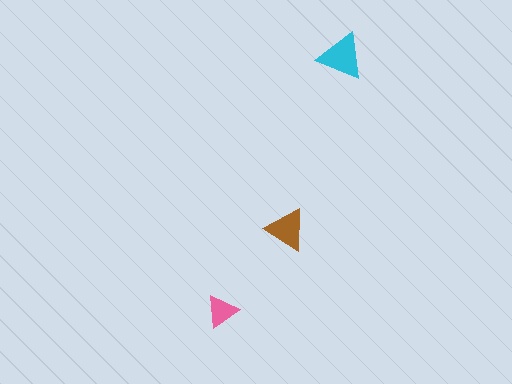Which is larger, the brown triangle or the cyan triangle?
The cyan one.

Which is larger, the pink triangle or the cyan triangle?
The cyan one.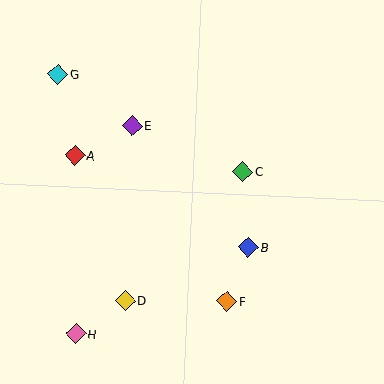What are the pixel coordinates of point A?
Point A is at (75, 156).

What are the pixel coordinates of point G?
Point G is at (58, 74).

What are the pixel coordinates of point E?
Point E is at (132, 125).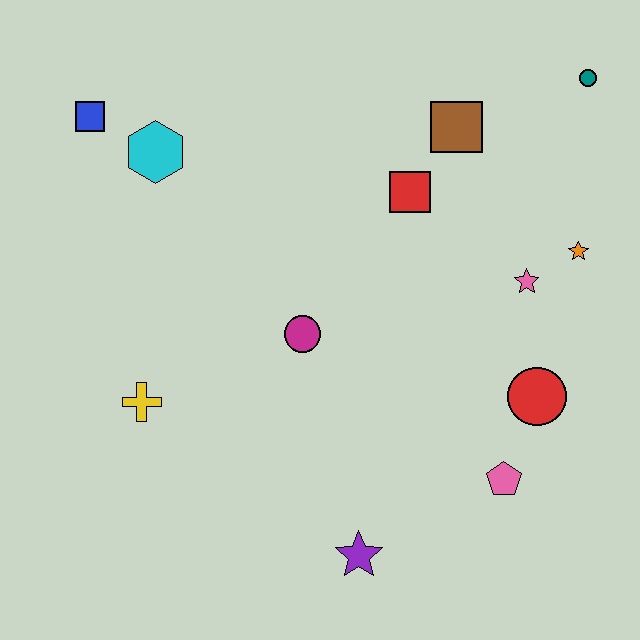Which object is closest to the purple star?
The pink pentagon is closest to the purple star.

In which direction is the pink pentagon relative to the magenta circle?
The pink pentagon is to the right of the magenta circle.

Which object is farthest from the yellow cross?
The teal circle is farthest from the yellow cross.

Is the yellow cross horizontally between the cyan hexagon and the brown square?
No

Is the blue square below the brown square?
No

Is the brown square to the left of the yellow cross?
No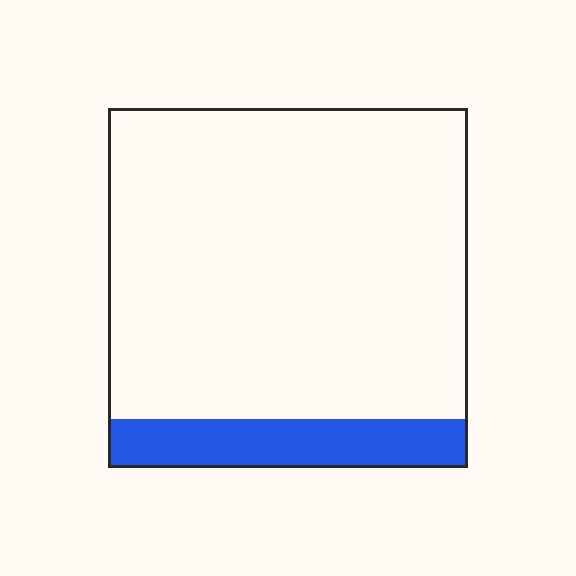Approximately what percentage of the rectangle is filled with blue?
Approximately 15%.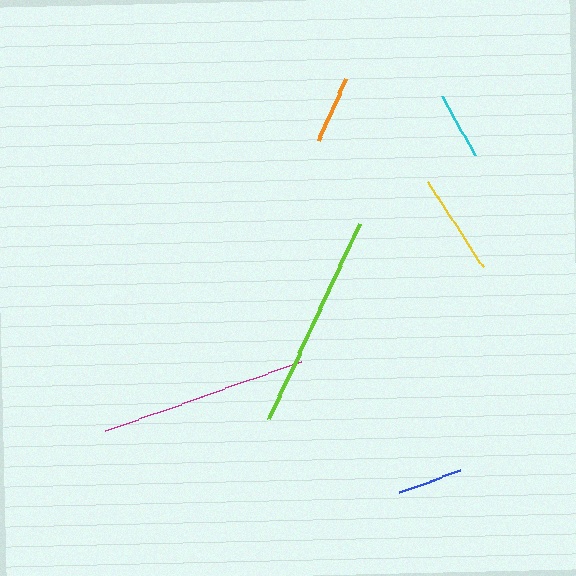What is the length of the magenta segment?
The magenta segment is approximately 207 pixels long.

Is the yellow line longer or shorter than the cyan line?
The yellow line is longer than the cyan line.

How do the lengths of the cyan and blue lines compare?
The cyan and blue lines are approximately the same length.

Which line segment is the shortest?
The blue line is the shortest at approximately 65 pixels.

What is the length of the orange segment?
The orange segment is approximately 69 pixels long.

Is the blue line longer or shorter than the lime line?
The lime line is longer than the blue line.